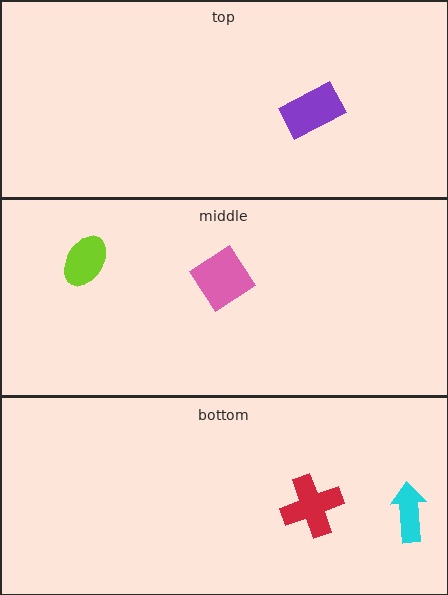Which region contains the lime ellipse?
The middle region.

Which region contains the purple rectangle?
The top region.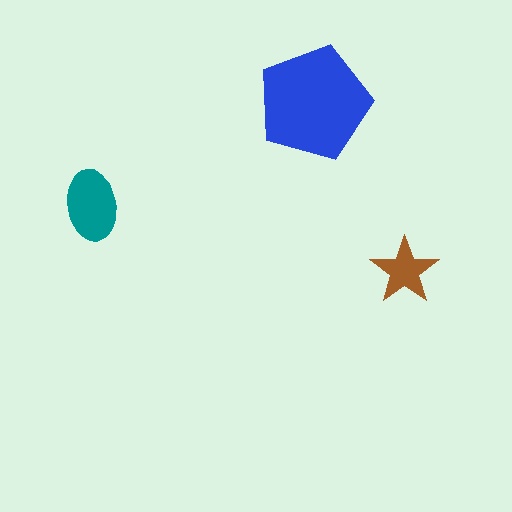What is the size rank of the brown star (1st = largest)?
3rd.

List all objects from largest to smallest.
The blue pentagon, the teal ellipse, the brown star.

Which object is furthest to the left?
The teal ellipse is leftmost.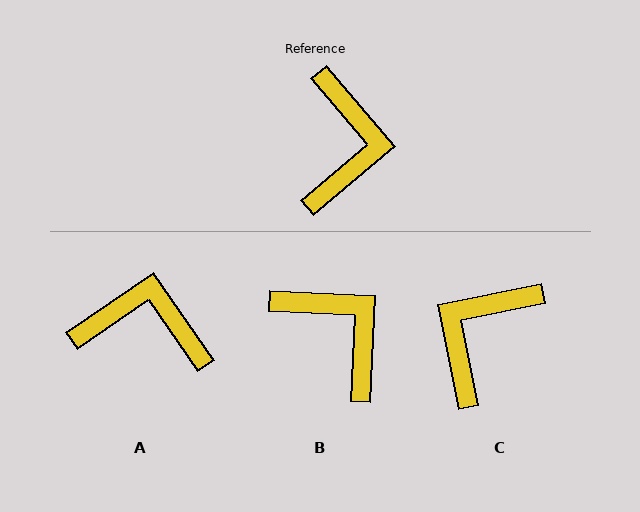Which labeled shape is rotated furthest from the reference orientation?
C, about 151 degrees away.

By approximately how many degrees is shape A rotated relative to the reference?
Approximately 84 degrees counter-clockwise.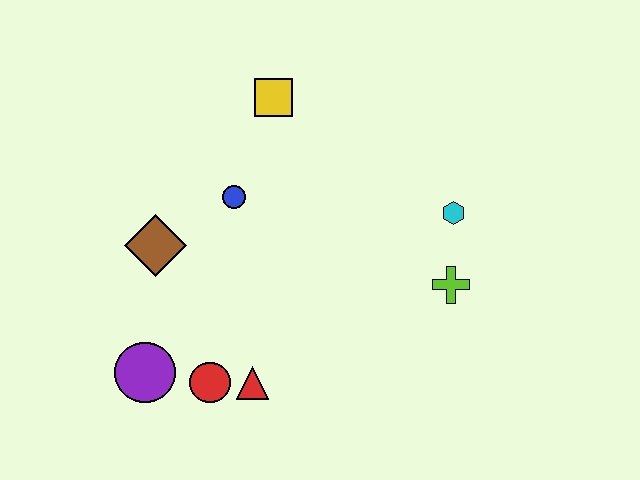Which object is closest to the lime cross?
The cyan hexagon is closest to the lime cross.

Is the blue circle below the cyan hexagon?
No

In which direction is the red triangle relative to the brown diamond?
The red triangle is below the brown diamond.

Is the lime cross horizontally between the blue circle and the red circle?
No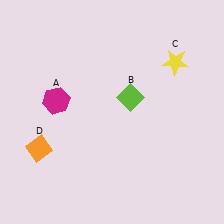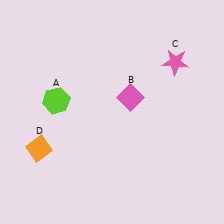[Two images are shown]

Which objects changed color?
A changed from magenta to lime. B changed from lime to pink. C changed from yellow to pink.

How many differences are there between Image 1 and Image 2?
There are 3 differences between the two images.